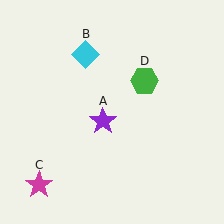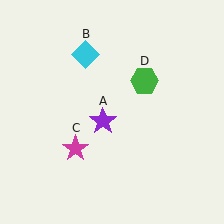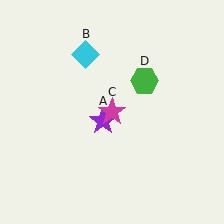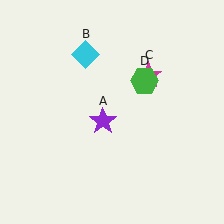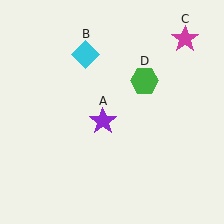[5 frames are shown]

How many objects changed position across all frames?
1 object changed position: magenta star (object C).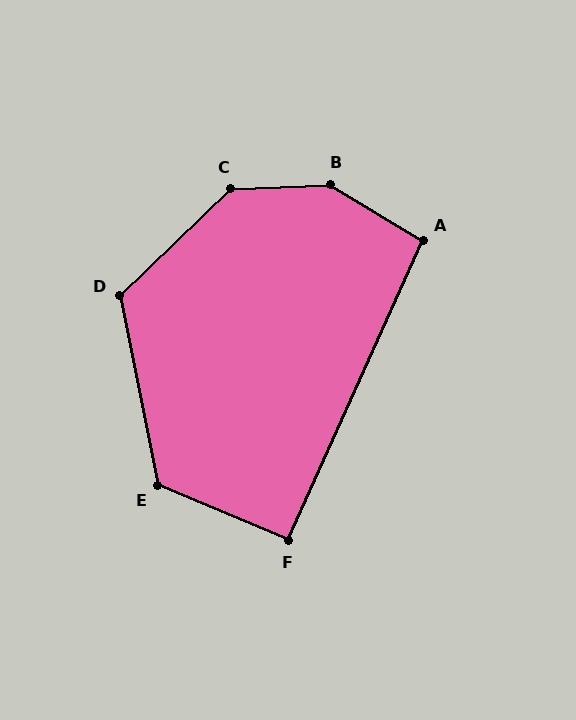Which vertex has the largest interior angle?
B, at approximately 146 degrees.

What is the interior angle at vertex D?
Approximately 122 degrees (obtuse).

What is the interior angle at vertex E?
Approximately 124 degrees (obtuse).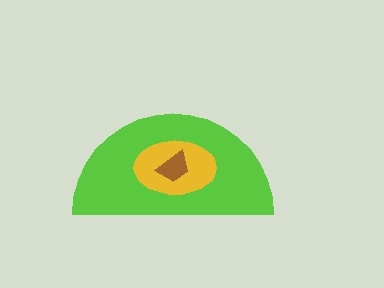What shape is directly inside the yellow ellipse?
The brown trapezoid.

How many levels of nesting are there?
3.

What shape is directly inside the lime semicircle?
The yellow ellipse.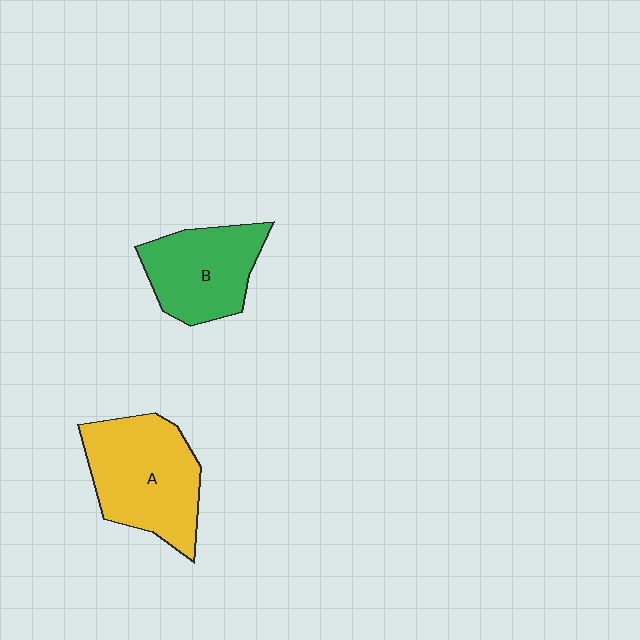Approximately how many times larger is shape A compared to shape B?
Approximately 1.3 times.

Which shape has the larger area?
Shape A (yellow).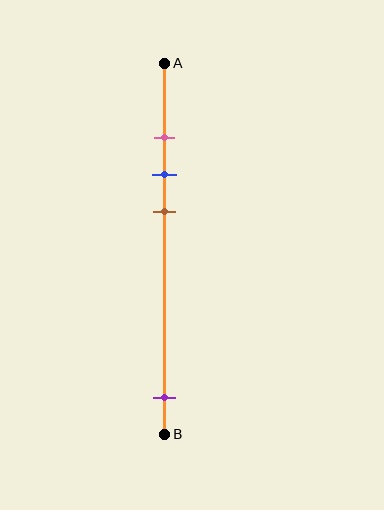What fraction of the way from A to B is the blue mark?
The blue mark is approximately 30% (0.3) of the way from A to B.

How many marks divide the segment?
There are 4 marks dividing the segment.